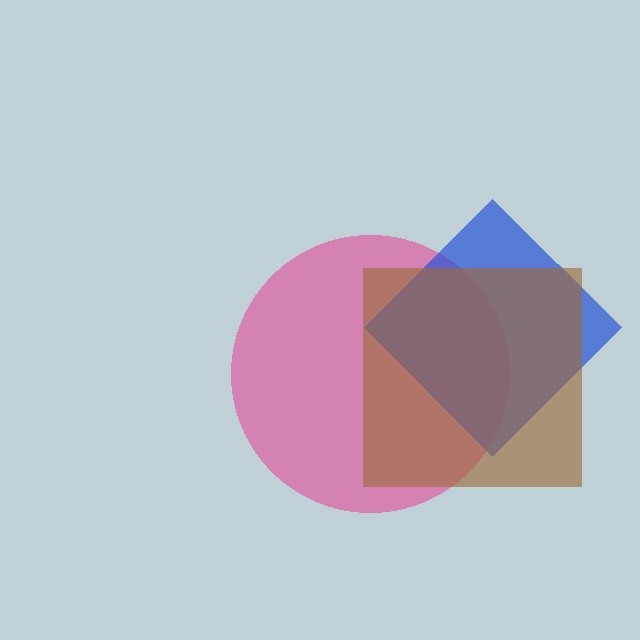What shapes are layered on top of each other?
The layered shapes are: a pink circle, a blue diamond, a brown square.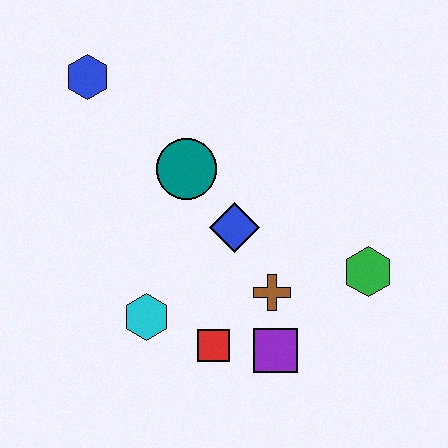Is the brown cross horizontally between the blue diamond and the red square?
No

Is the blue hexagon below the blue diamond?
No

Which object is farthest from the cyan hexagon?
The blue hexagon is farthest from the cyan hexagon.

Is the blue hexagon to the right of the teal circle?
No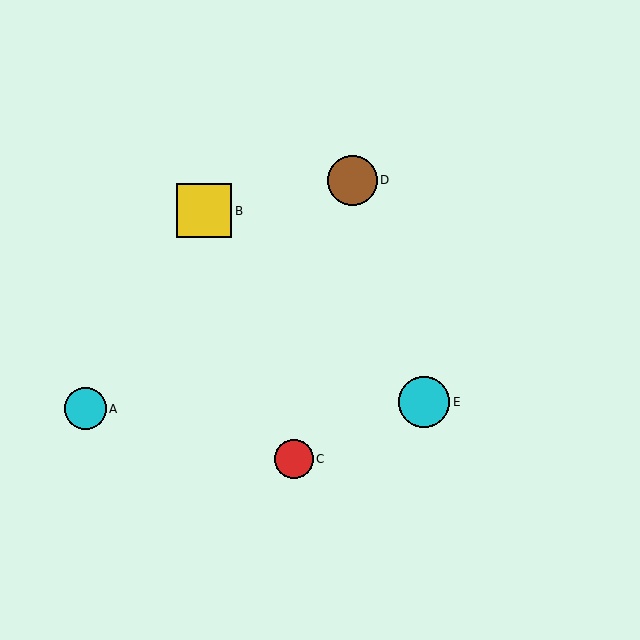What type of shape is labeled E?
Shape E is a cyan circle.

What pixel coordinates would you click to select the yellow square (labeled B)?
Click at (204, 211) to select the yellow square B.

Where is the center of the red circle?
The center of the red circle is at (294, 459).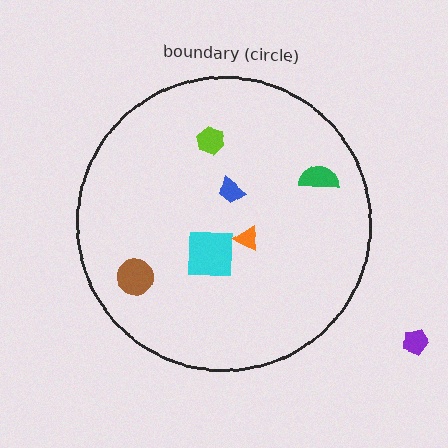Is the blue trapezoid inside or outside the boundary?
Inside.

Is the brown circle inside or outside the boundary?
Inside.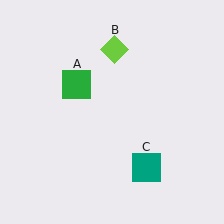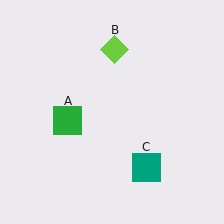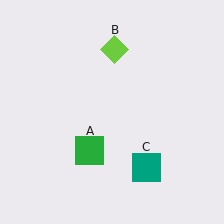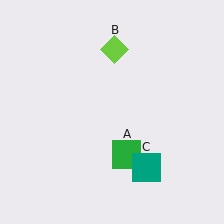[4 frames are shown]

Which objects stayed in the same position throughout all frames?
Lime diamond (object B) and teal square (object C) remained stationary.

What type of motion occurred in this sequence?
The green square (object A) rotated counterclockwise around the center of the scene.